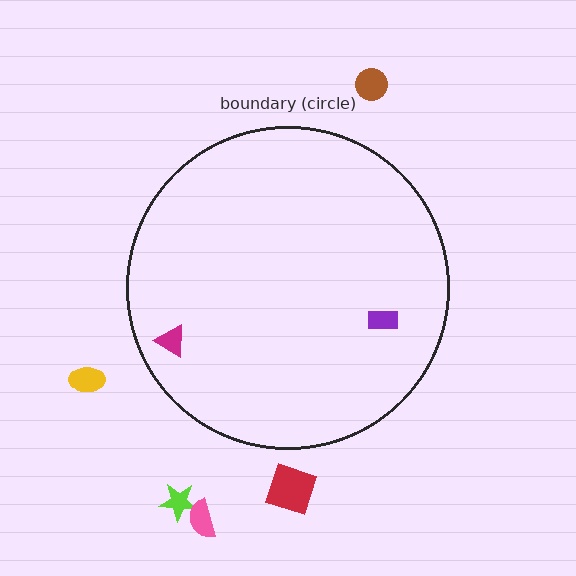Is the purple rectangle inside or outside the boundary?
Inside.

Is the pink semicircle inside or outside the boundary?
Outside.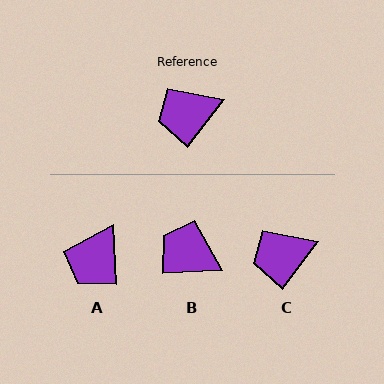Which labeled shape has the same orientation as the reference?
C.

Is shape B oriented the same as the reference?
No, it is off by about 50 degrees.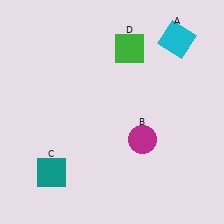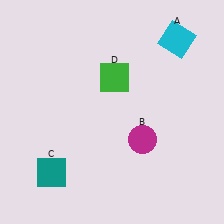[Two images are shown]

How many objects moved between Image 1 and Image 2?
1 object moved between the two images.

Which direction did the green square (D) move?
The green square (D) moved down.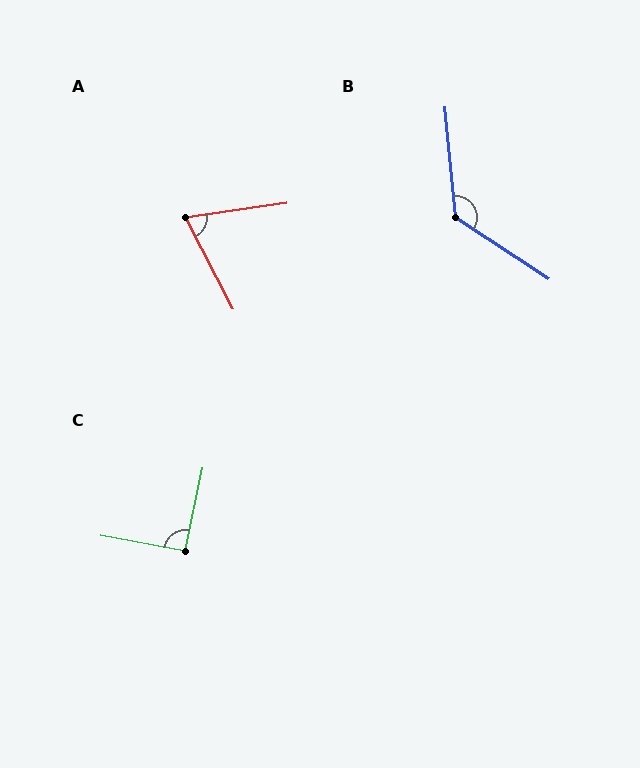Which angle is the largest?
B, at approximately 129 degrees.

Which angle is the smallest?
A, at approximately 71 degrees.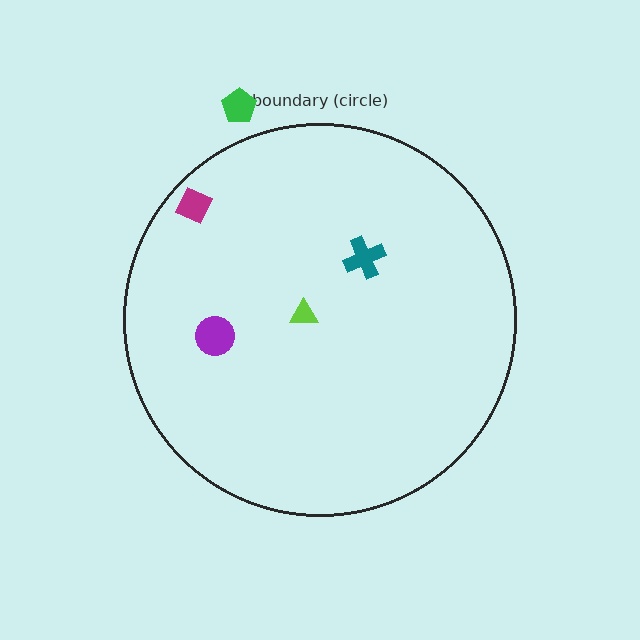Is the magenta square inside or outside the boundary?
Inside.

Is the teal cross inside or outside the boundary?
Inside.